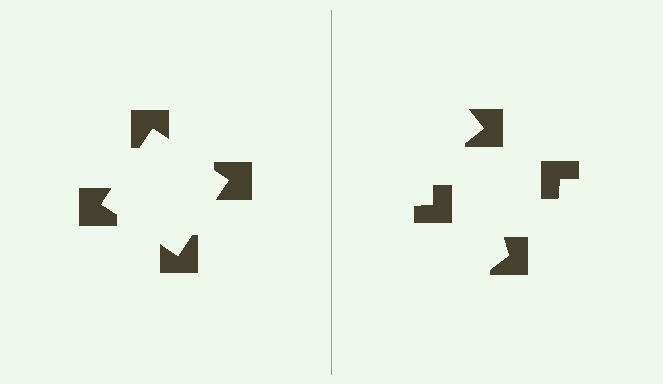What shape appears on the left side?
An illusory square.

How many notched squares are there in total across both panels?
8 — 4 on each side.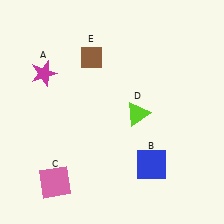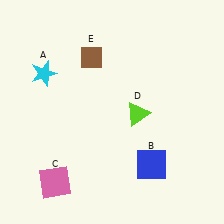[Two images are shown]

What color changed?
The star (A) changed from magenta in Image 1 to cyan in Image 2.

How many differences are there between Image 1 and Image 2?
There is 1 difference between the two images.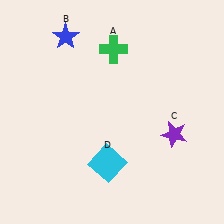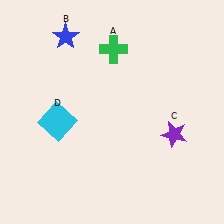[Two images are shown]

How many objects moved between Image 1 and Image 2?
1 object moved between the two images.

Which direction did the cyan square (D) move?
The cyan square (D) moved left.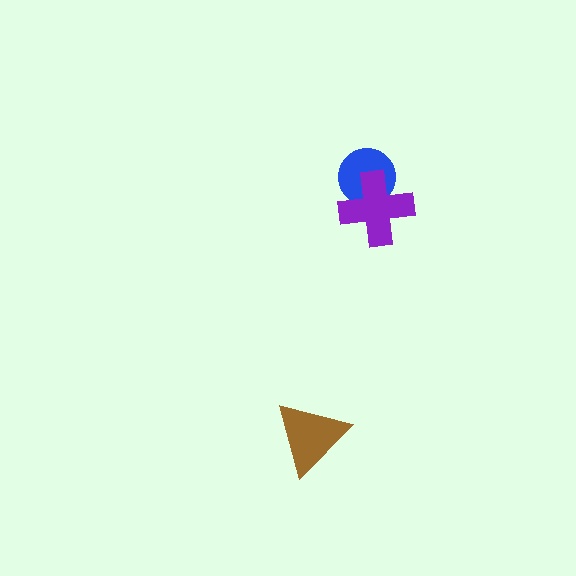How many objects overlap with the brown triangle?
0 objects overlap with the brown triangle.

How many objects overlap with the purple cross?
1 object overlaps with the purple cross.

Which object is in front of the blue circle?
The purple cross is in front of the blue circle.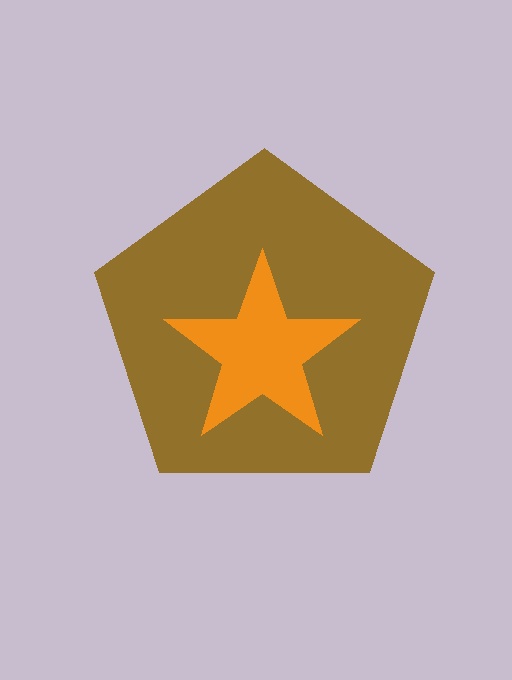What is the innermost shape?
The orange star.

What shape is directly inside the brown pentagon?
The orange star.